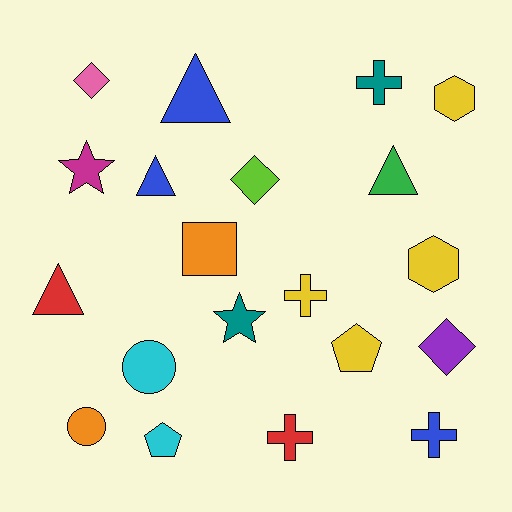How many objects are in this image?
There are 20 objects.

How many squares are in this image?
There is 1 square.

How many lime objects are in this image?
There is 1 lime object.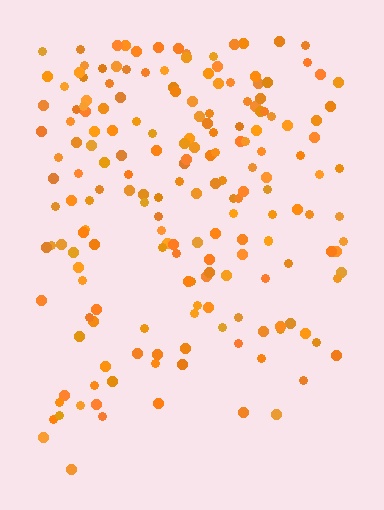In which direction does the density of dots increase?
From bottom to top, with the top side densest.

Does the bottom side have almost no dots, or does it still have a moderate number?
Still a moderate number, just noticeably fewer than the top.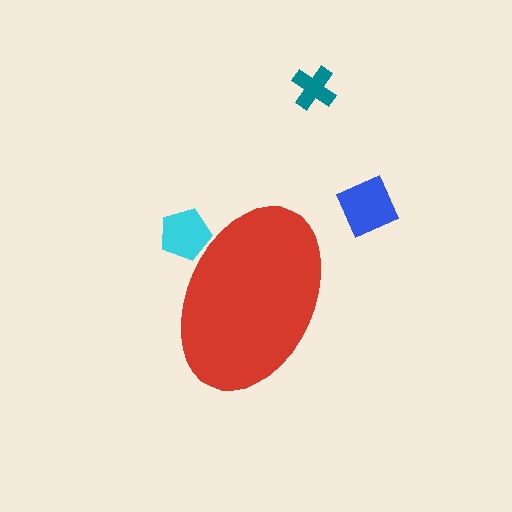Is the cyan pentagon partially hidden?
Yes, the cyan pentagon is partially hidden behind the red ellipse.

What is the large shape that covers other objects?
A red ellipse.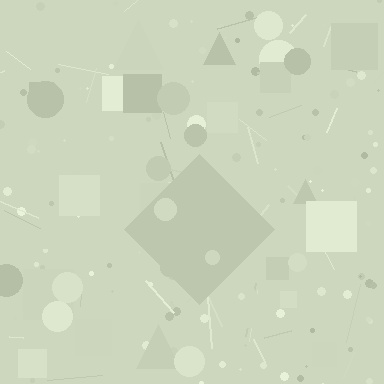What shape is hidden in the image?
A diamond is hidden in the image.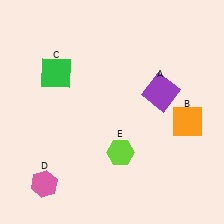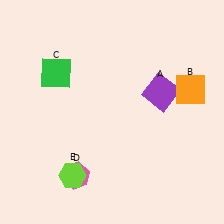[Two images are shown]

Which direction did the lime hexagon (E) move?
The lime hexagon (E) moved left.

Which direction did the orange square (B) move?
The orange square (B) moved up.